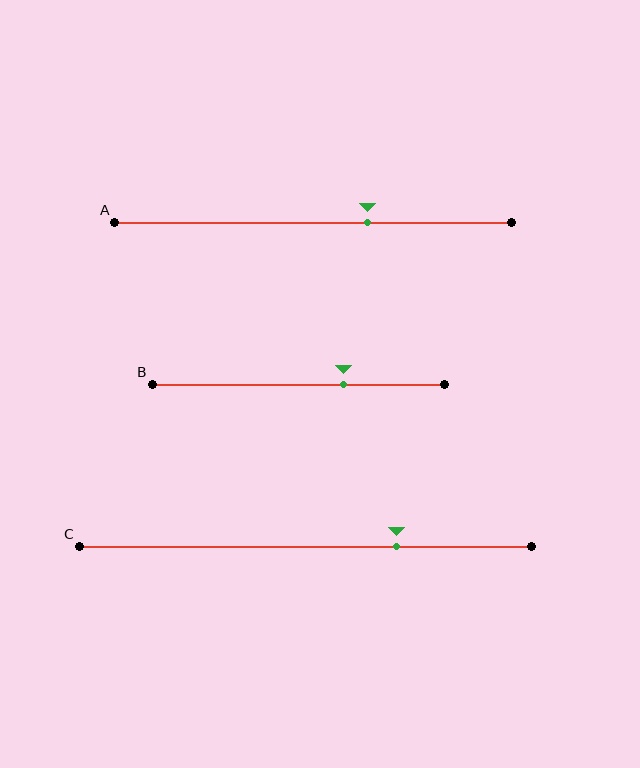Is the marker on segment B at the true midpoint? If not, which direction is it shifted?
No, the marker on segment B is shifted to the right by about 16% of the segment length.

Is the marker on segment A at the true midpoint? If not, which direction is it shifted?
No, the marker on segment A is shifted to the right by about 14% of the segment length.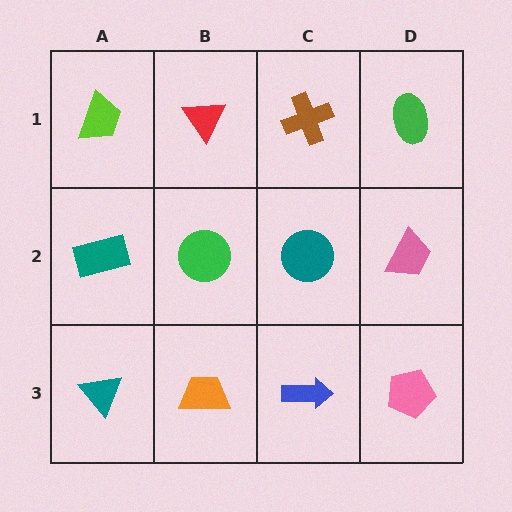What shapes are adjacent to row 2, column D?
A green ellipse (row 1, column D), a pink pentagon (row 3, column D), a teal circle (row 2, column C).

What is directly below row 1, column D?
A pink trapezoid.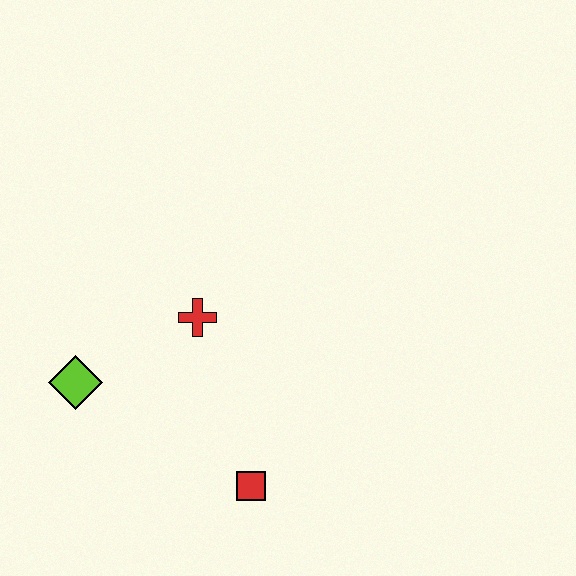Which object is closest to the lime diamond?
The red cross is closest to the lime diamond.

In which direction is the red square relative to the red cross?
The red square is below the red cross.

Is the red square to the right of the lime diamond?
Yes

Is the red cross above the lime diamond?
Yes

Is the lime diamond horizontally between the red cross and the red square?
No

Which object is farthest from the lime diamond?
The red square is farthest from the lime diamond.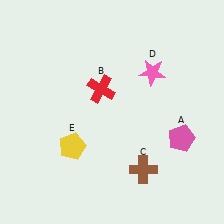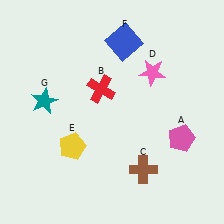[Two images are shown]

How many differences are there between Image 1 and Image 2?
There are 2 differences between the two images.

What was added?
A blue square (F), a teal star (G) were added in Image 2.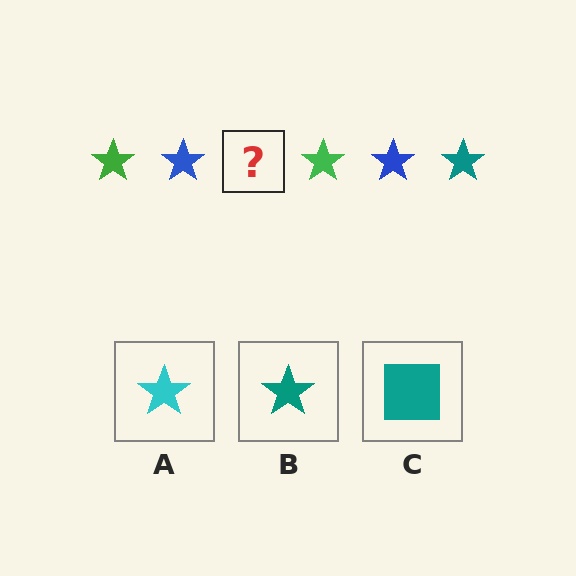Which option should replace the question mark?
Option B.